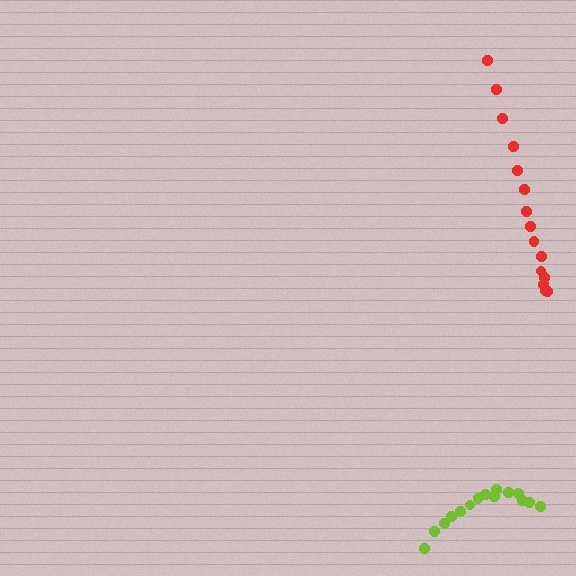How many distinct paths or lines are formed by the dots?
There are 2 distinct paths.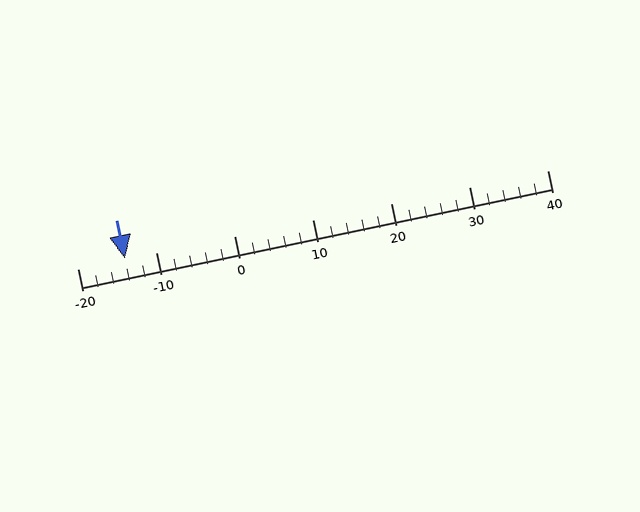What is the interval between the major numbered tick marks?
The major tick marks are spaced 10 units apart.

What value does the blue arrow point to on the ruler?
The blue arrow points to approximately -14.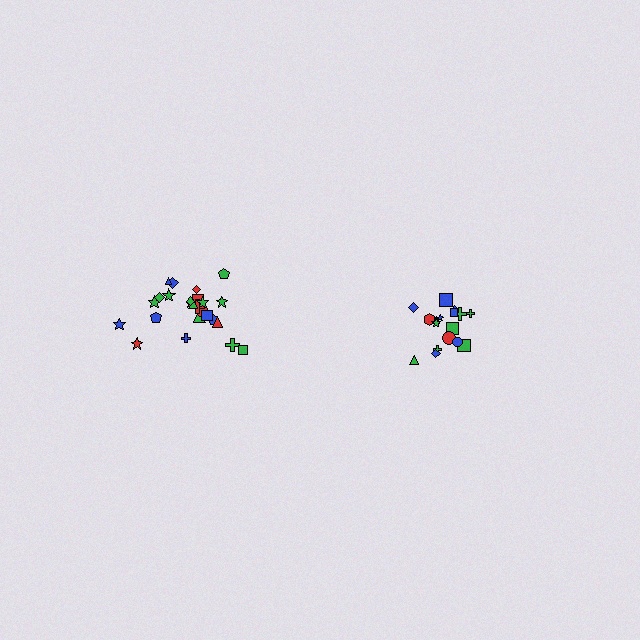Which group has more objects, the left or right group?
The left group.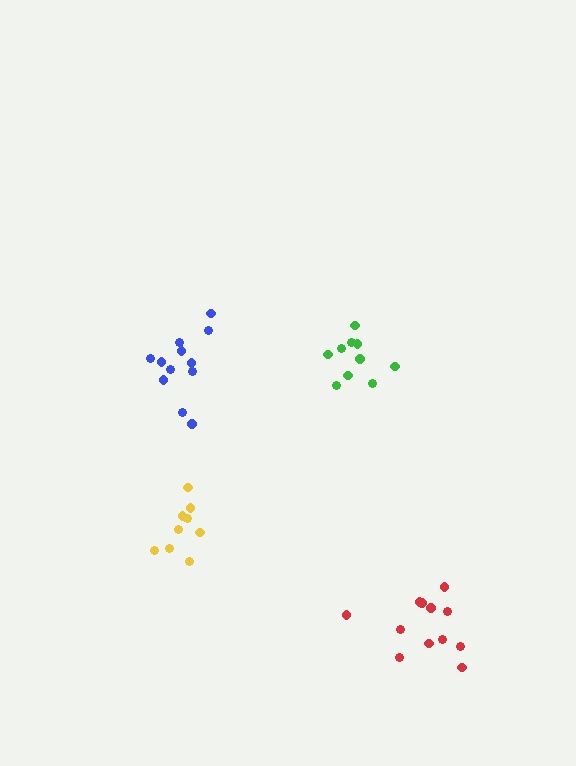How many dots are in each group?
Group 1: 12 dots, Group 2: 9 dots, Group 3: 12 dots, Group 4: 10 dots (43 total).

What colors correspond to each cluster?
The clusters are colored: blue, yellow, red, green.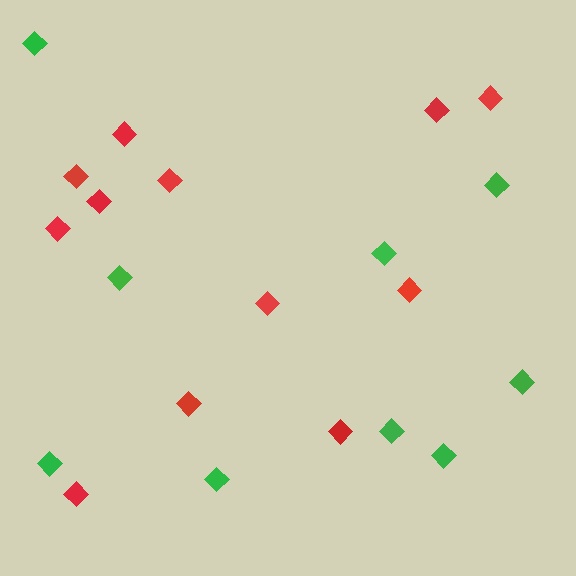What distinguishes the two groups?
There are 2 groups: one group of red diamonds (12) and one group of green diamonds (9).